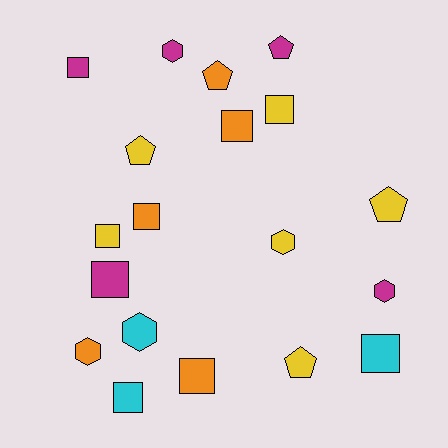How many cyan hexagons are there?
There is 1 cyan hexagon.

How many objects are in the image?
There are 19 objects.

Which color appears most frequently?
Yellow, with 6 objects.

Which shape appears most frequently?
Square, with 9 objects.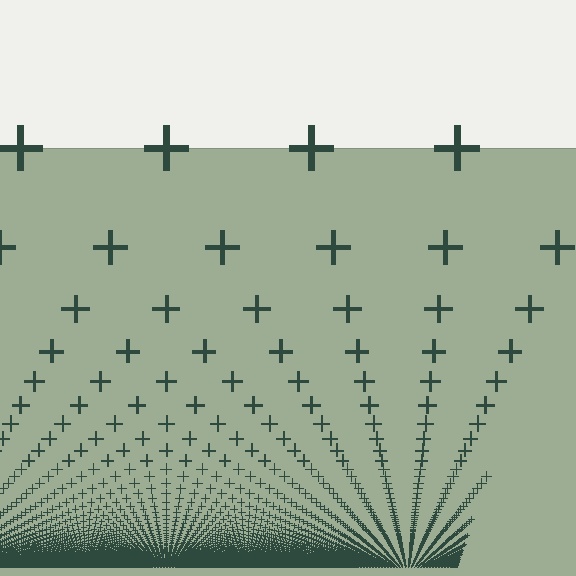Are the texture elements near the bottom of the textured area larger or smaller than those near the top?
Smaller. The gradient is inverted — elements near the bottom are smaller and denser.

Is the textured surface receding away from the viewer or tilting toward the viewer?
The surface appears to tilt toward the viewer. Texture elements get larger and sparser toward the top.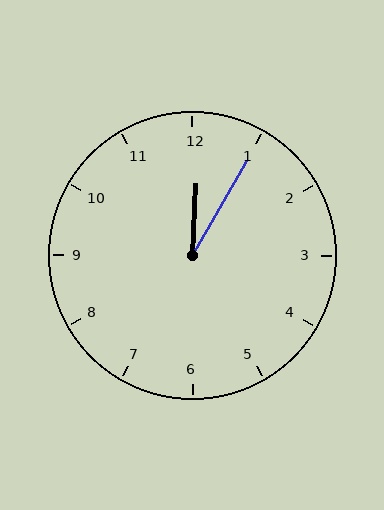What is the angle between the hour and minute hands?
Approximately 28 degrees.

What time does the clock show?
12:05.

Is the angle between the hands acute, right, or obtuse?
It is acute.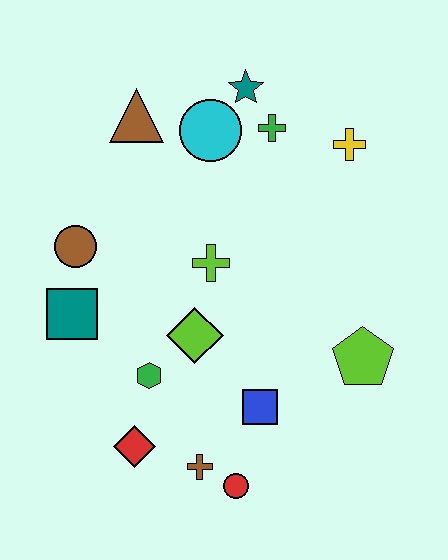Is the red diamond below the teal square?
Yes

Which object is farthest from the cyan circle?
The red circle is farthest from the cyan circle.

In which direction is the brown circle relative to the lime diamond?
The brown circle is to the left of the lime diamond.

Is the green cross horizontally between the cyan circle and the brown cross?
No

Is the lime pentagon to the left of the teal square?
No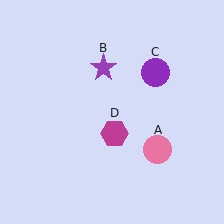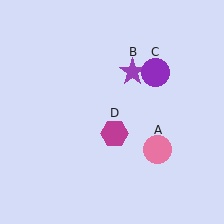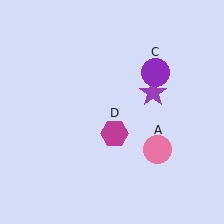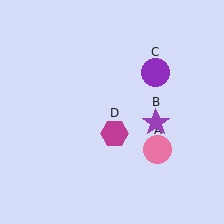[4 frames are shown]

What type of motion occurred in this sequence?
The purple star (object B) rotated clockwise around the center of the scene.